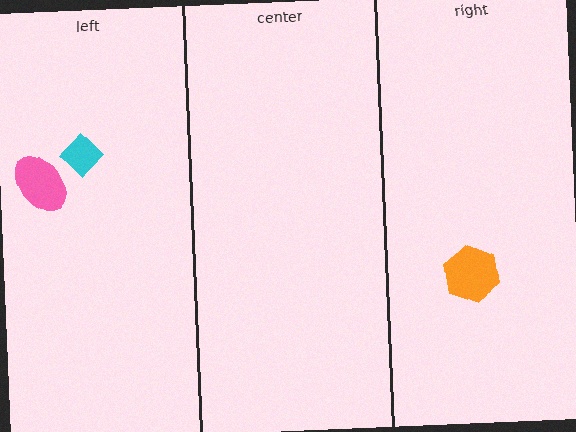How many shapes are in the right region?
1.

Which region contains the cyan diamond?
The left region.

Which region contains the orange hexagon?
The right region.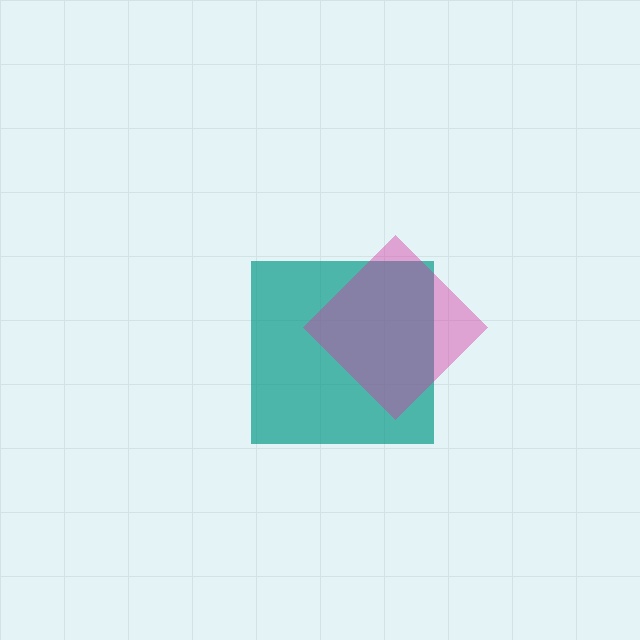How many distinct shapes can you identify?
There are 2 distinct shapes: a teal square, a magenta diamond.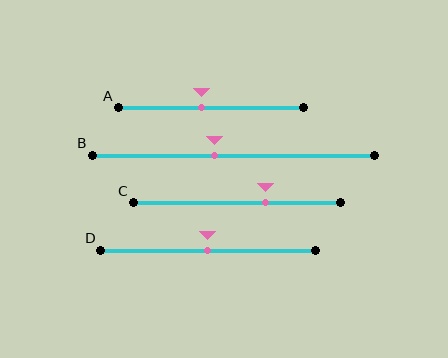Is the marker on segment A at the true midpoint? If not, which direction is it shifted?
No, the marker on segment A is shifted to the left by about 5% of the segment length.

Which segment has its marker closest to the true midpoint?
Segment D has its marker closest to the true midpoint.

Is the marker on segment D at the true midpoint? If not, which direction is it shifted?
Yes, the marker on segment D is at the true midpoint.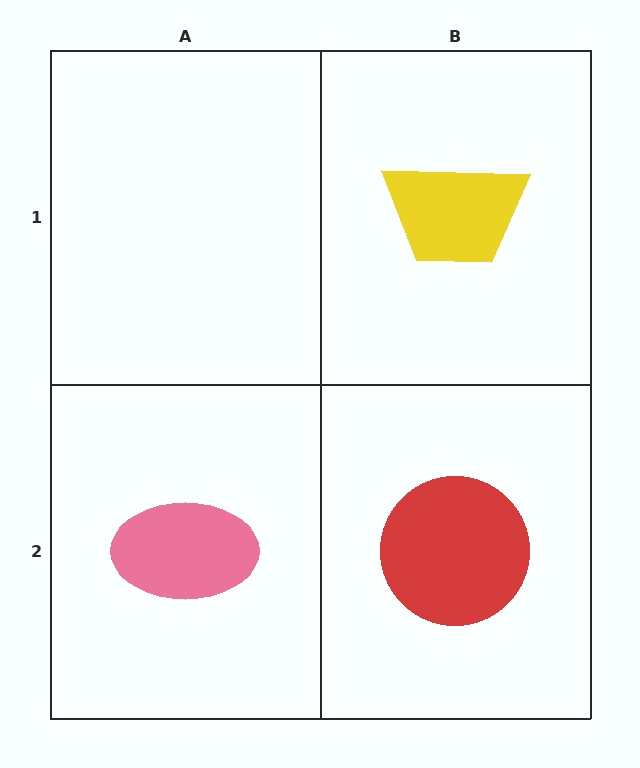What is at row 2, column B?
A red circle.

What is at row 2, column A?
A pink ellipse.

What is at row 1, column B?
A yellow trapezoid.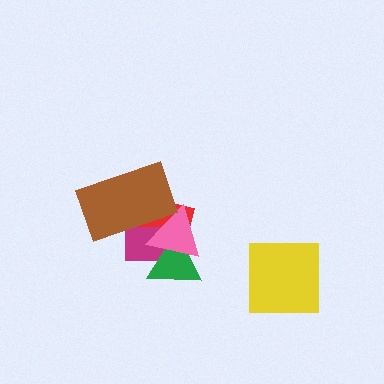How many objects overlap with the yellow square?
0 objects overlap with the yellow square.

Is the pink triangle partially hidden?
Yes, it is partially covered by another shape.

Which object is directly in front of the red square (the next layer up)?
The magenta rectangle is directly in front of the red square.